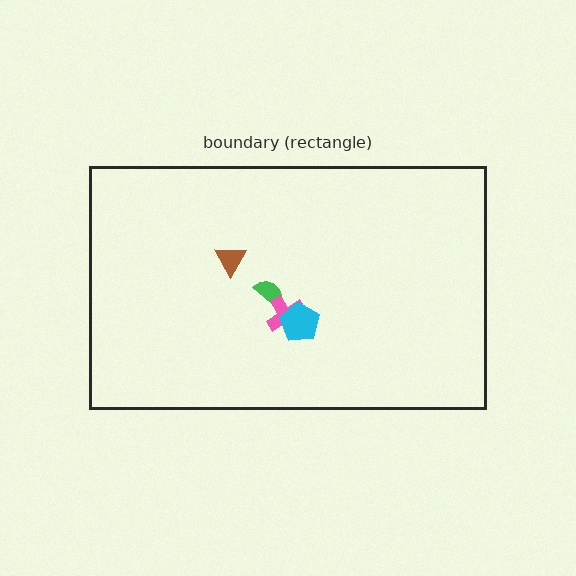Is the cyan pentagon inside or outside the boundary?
Inside.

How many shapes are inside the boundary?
4 inside, 0 outside.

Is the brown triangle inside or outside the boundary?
Inside.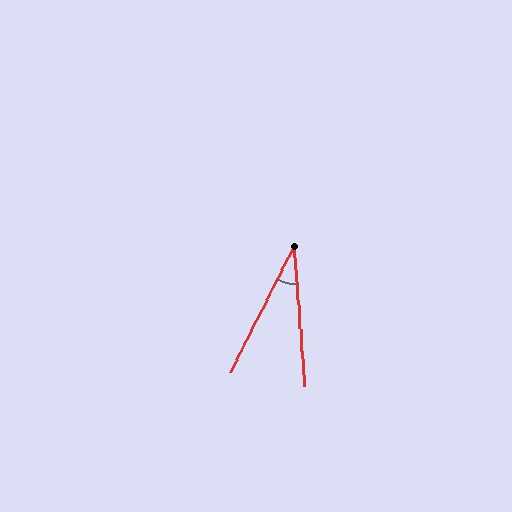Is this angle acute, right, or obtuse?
It is acute.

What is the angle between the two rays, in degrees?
Approximately 31 degrees.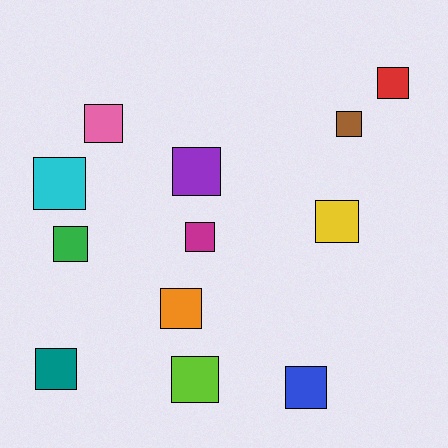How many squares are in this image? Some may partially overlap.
There are 12 squares.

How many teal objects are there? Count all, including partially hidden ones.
There is 1 teal object.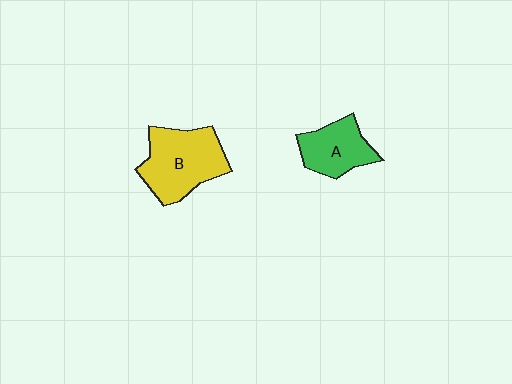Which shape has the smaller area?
Shape A (green).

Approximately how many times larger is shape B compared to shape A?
Approximately 1.5 times.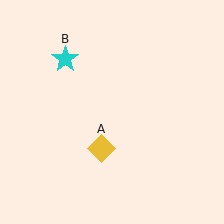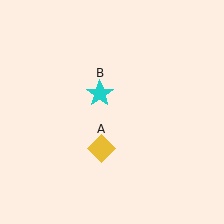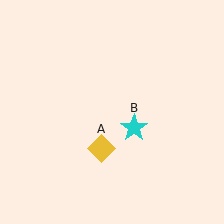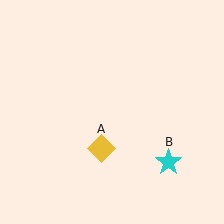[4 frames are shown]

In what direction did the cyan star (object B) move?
The cyan star (object B) moved down and to the right.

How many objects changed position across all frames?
1 object changed position: cyan star (object B).